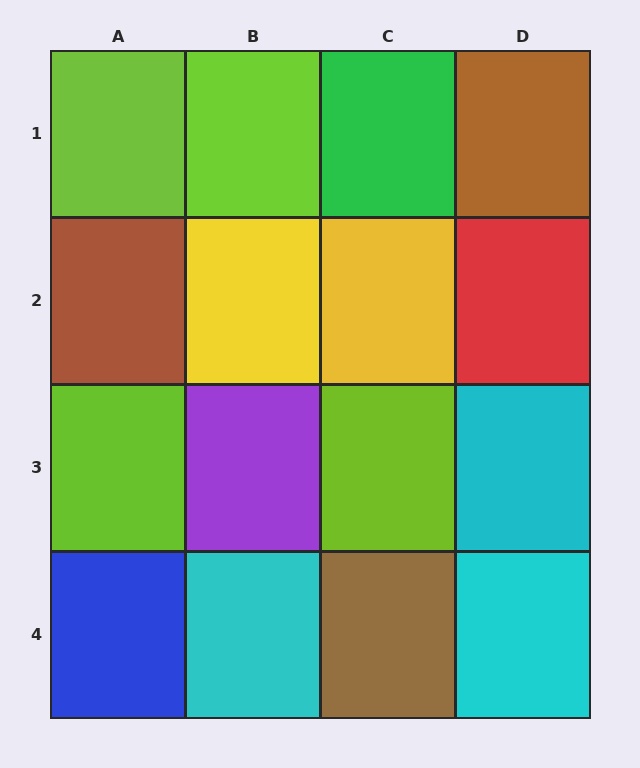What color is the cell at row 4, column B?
Cyan.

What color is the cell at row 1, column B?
Lime.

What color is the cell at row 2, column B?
Yellow.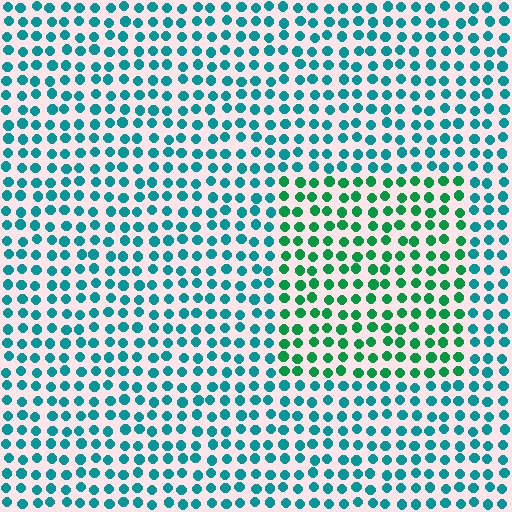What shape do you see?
I see a rectangle.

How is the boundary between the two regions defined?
The boundary is defined purely by a slight shift in hue (about 36 degrees). Spacing, size, and orientation are identical on both sides.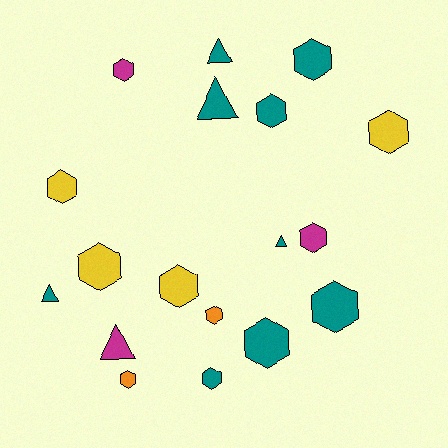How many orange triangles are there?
There are no orange triangles.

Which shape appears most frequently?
Hexagon, with 13 objects.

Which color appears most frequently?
Teal, with 9 objects.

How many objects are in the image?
There are 18 objects.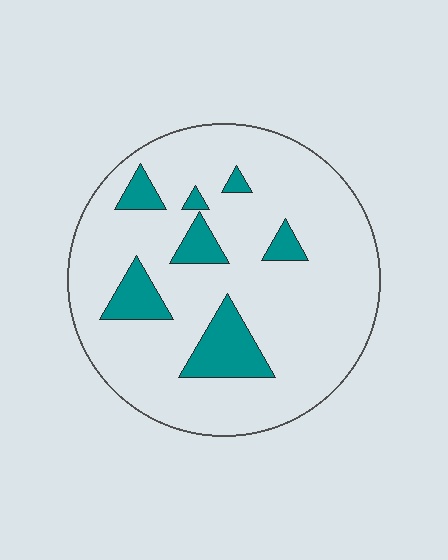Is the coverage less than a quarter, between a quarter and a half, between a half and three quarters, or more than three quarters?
Less than a quarter.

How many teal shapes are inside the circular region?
7.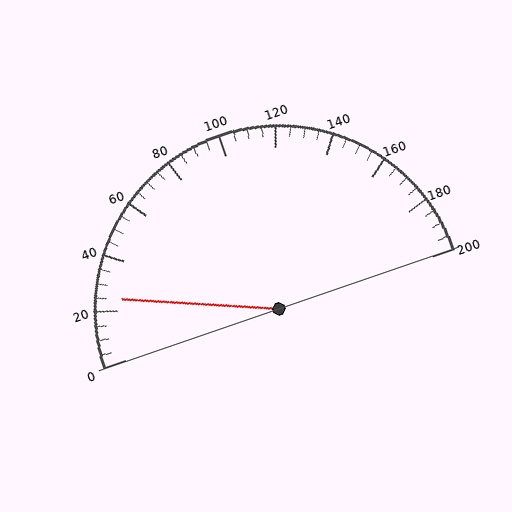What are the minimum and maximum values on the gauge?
The gauge ranges from 0 to 200.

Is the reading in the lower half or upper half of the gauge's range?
The reading is in the lower half of the range (0 to 200).